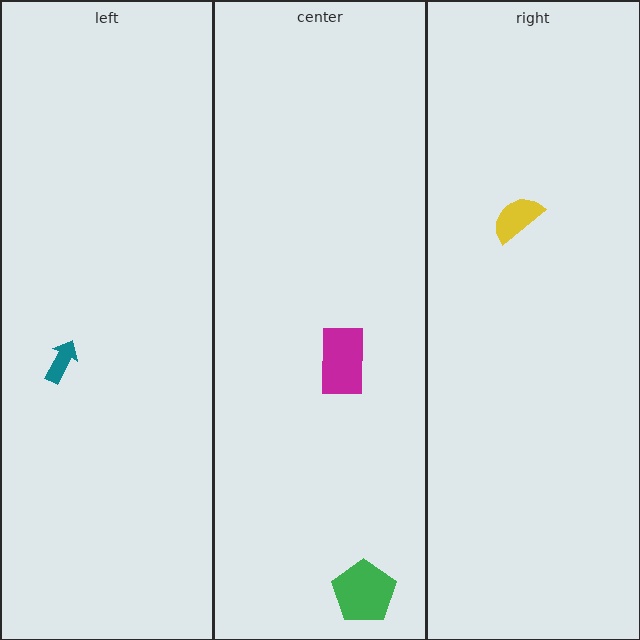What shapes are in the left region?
The teal arrow.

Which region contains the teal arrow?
The left region.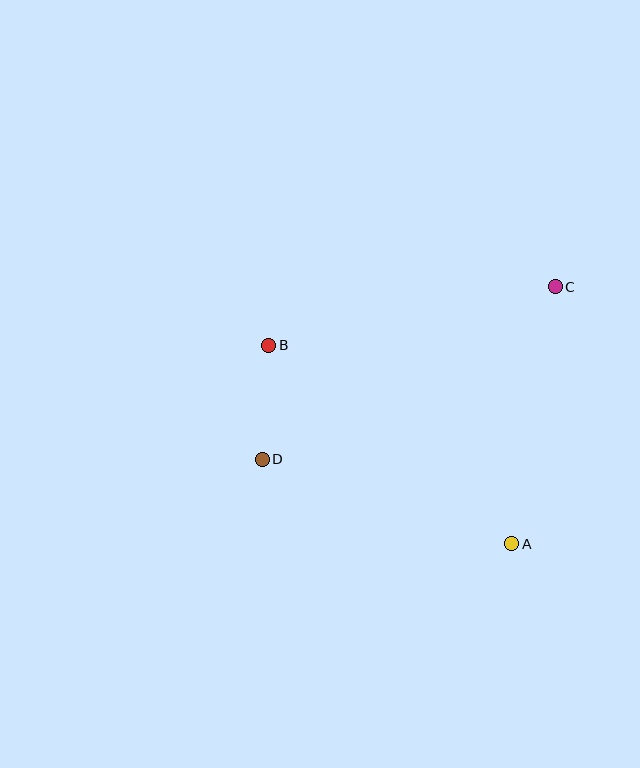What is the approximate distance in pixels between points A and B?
The distance between A and B is approximately 314 pixels.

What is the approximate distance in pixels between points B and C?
The distance between B and C is approximately 293 pixels.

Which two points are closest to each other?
Points B and D are closest to each other.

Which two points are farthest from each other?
Points C and D are farthest from each other.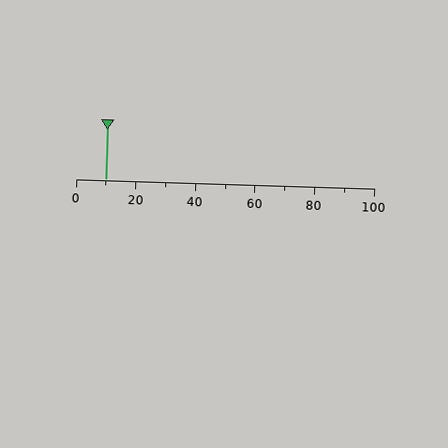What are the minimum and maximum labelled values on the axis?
The axis runs from 0 to 100.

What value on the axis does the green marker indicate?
The marker indicates approximately 10.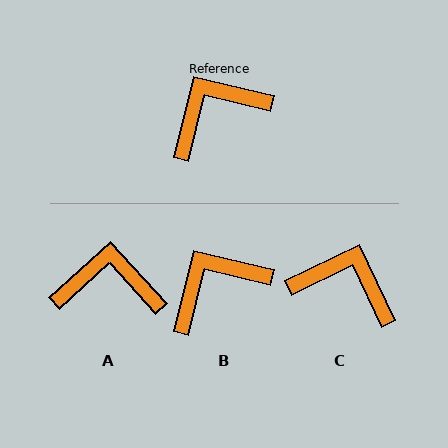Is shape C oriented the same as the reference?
No, it is off by about 51 degrees.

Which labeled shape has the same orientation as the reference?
B.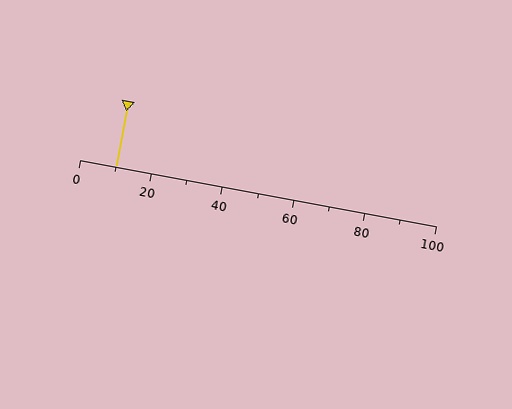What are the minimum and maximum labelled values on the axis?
The axis runs from 0 to 100.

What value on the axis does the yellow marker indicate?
The marker indicates approximately 10.